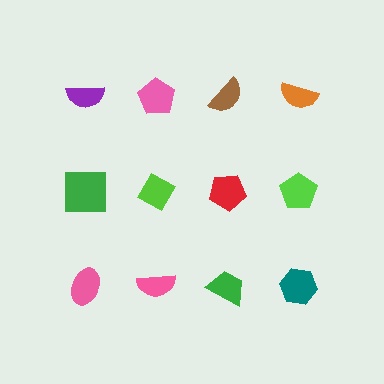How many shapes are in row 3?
4 shapes.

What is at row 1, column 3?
A brown semicircle.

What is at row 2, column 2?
A lime diamond.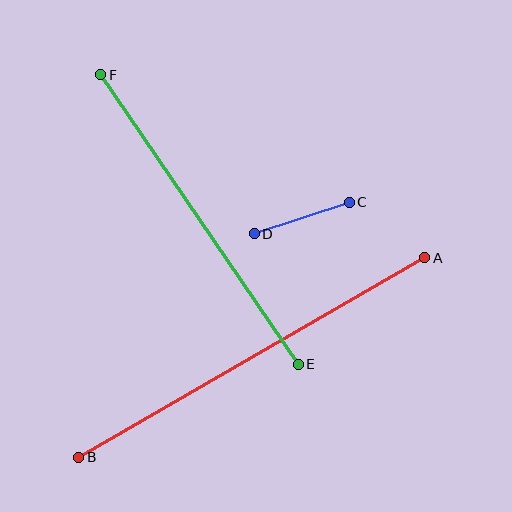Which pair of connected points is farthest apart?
Points A and B are farthest apart.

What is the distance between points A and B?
The distance is approximately 399 pixels.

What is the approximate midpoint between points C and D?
The midpoint is at approximately (302, 218) pixels.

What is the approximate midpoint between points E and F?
The midpoint is at approximately (199, 220) pixels.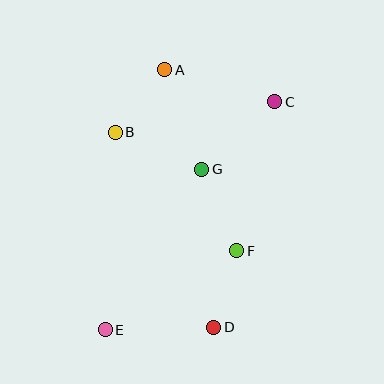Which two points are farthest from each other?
Points C and E are farthest from each other.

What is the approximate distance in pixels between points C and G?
The distance between C and G is approximately 99 pixels.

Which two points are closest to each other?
Points A and B are closest to each other.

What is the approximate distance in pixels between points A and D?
The distance between A and D is approximately 262 pixels.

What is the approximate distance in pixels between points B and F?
The distance between B and F is approximately 170 pixels.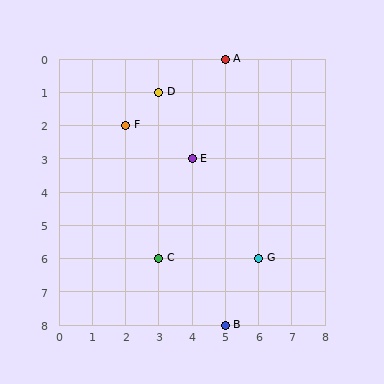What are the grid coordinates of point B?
Point B is at grid coordinates (5, 8).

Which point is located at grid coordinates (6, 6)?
Point G is at (6, 6).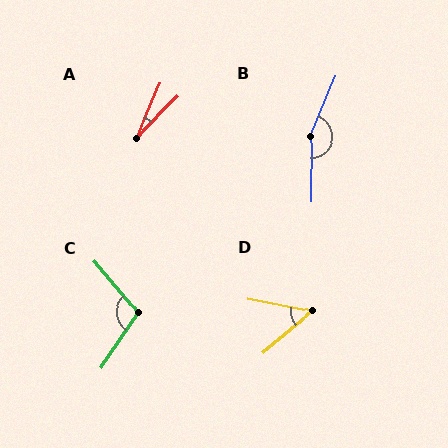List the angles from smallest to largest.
A (22°), D (51°), C (106°), B (158°).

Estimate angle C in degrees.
Approximately 106 degrees.